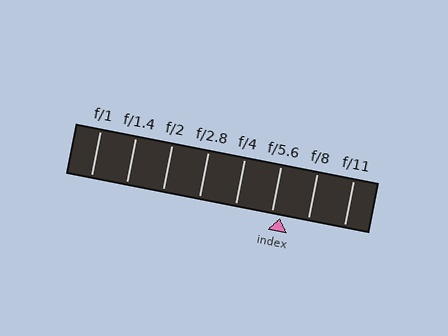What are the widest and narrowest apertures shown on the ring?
The widest aperture shown is f/1 and the narrowest is f/11.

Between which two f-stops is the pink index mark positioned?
The index mark is between f/5.6 and f/8.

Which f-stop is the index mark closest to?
The index mark is closest to f/5.6.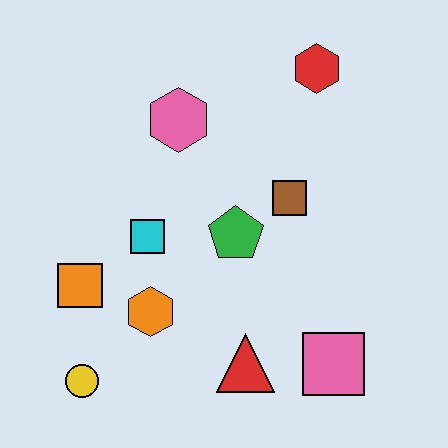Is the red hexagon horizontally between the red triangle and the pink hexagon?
No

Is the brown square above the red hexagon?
No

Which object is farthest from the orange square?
The red hexagon is farthest from the orange square.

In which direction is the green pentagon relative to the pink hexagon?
The green pentagon is below the pink hexagon.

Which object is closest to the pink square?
The red triangle is closest to the pink square.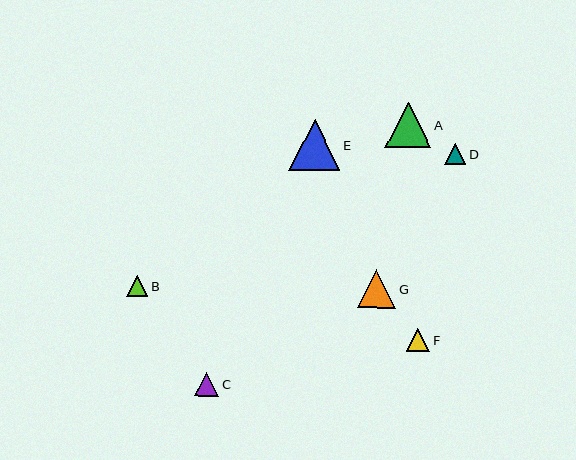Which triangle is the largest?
Triangle E is the largest with a size of approximately 52 pixels.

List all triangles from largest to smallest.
From largest to smallest: E, A, G, C, F, D, B.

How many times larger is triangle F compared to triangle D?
Triangle F is approximately 1.1 times the size of triangle D.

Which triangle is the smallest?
Triangle B is the smallest with a size of approximately 21 pixels.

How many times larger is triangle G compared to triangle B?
Triangle G is approximately 1.8 times the size of triangle B.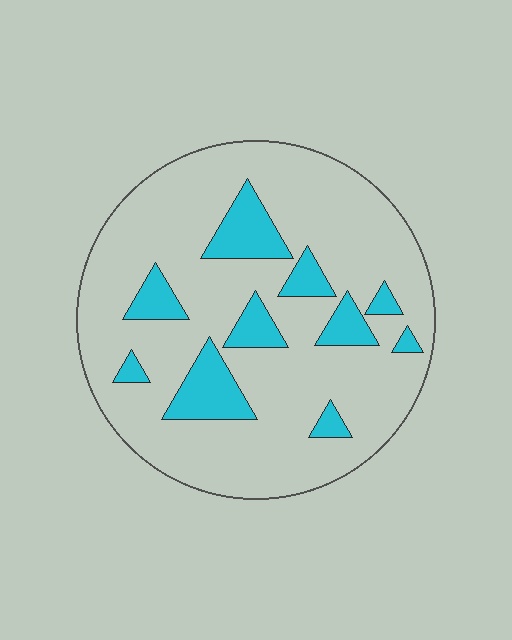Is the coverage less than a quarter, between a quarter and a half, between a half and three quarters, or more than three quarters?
Less than a quarter.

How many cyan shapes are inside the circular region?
10.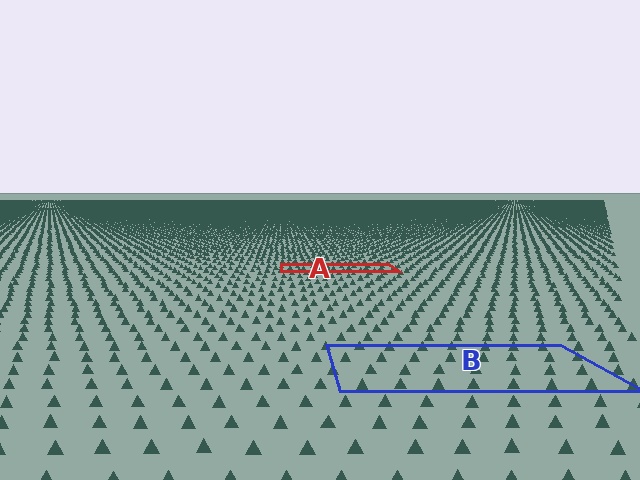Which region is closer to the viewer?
Region B is closer. The texture elements there are larger and more spread out.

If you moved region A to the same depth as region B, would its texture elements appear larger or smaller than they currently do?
They would appear larger. At a closer depth, the same texture elements are projected at a bigger on-screen size.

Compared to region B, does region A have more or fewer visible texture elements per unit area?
Region A has more texture elements per unit area — they are packed more densely because it is farther away.